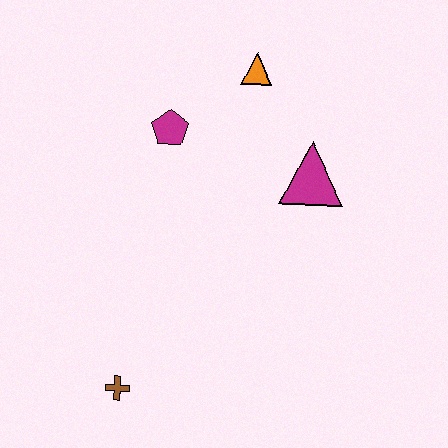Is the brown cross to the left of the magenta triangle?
Yes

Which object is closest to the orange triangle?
The magenta pentagon is closest to the orange triangle.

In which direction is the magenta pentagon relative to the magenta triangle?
The magenta pentagon is to the left of the magenta triangle.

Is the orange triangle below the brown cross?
No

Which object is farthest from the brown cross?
The orange triangle is farthest from the brown cross.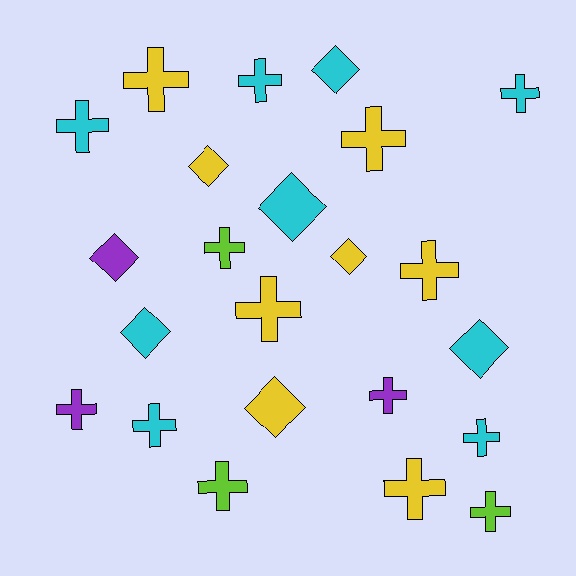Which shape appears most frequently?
Cross, with 15 objects.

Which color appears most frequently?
Cyan, with 9 objects.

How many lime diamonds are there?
There are no lime diamonds.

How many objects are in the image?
There are 23 objects.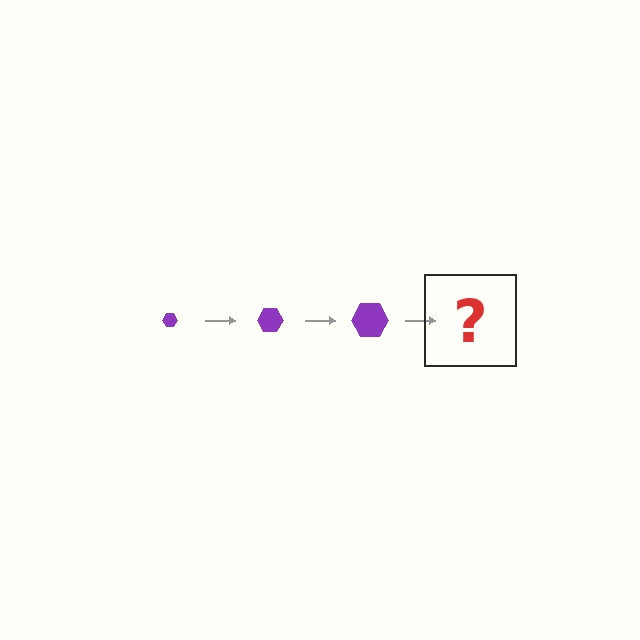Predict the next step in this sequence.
The next step is a purple hexagon, larger than the previous one.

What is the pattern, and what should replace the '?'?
The pattern is that the hexagon gets progressively larger each step. The '?' should be a purple hexagon, larger than the previous one.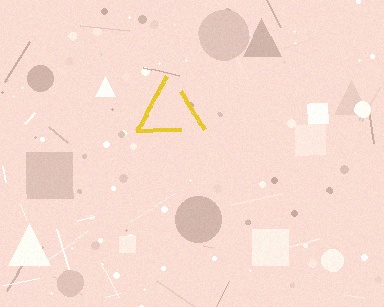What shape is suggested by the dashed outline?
The dashed outline suggests a triangle.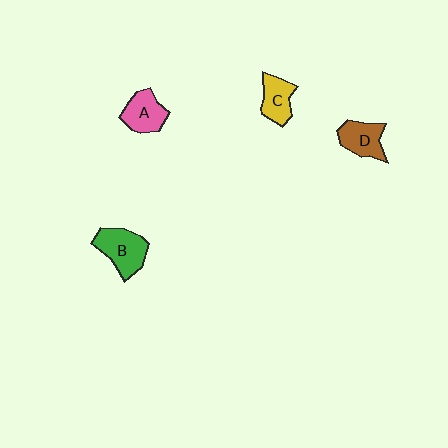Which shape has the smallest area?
Shape C (yellow).